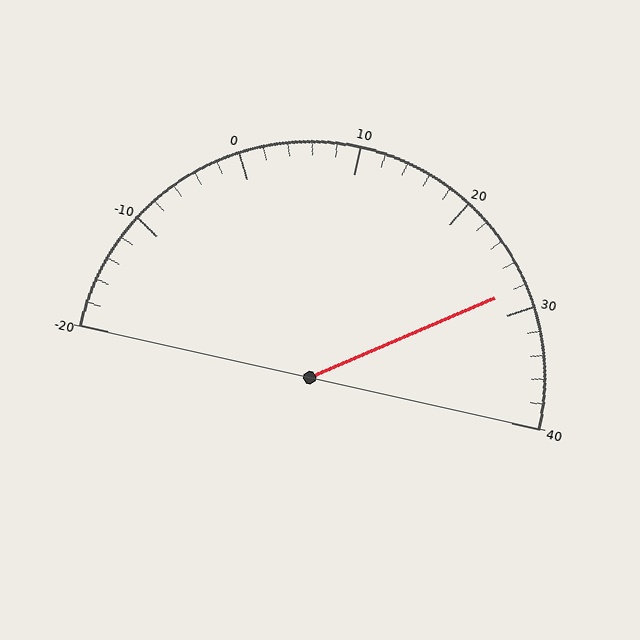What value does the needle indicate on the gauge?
The needle indicates approximately 28.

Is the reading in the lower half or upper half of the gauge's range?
The reading is in the upper half of the range (-20 to 40).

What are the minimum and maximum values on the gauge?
The gauge ranges from -20 to 40.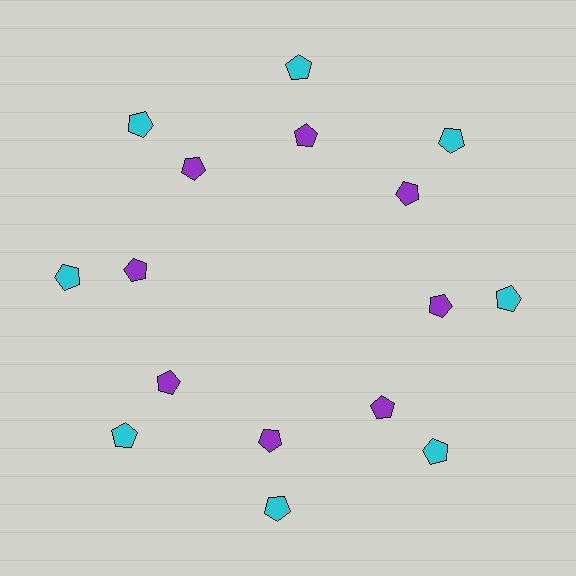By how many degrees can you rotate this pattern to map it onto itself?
The pattern maps onto itself every 45 degrees of rotation.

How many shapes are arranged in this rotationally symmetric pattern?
There are 16 shapes, arranged in 8 groups of 2.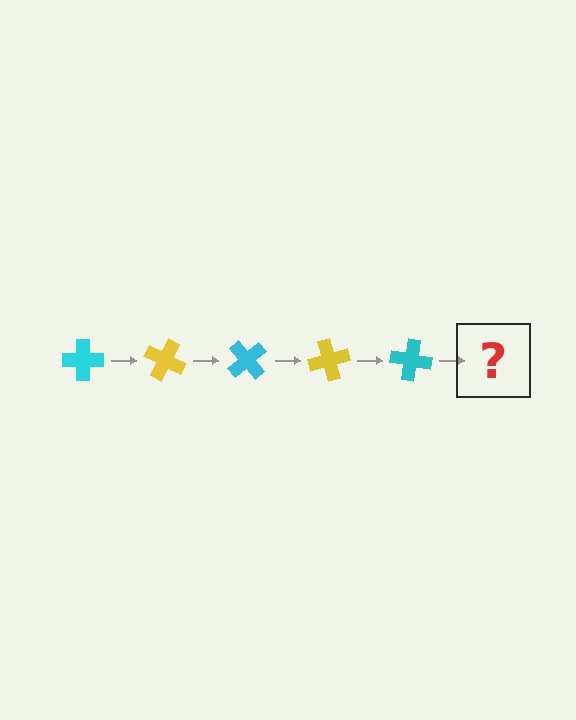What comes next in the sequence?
The next element should be a yellow cross, rotated 125 degrees from the start.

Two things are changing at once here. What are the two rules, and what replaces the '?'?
The two rules are that it rotates 25 degrees each step and the color cycles through cyan and yellow. The '?' should be a yellow cross, rotated 125 degrees from the start.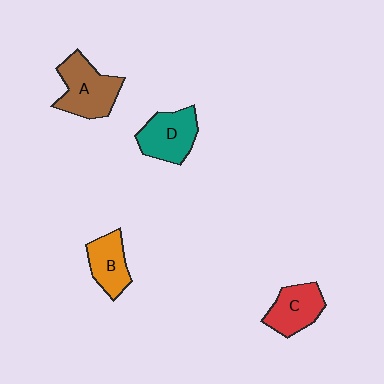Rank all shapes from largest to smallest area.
From largest to smallest: A (brown), D (teal), C (red), B (orange).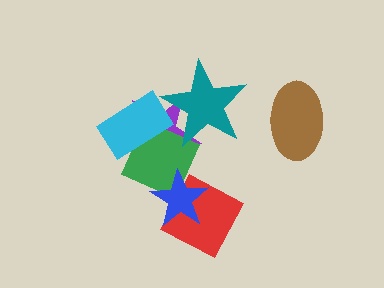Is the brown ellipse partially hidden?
No, no other shape covers it.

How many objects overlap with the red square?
1 object overlaps with the red square.